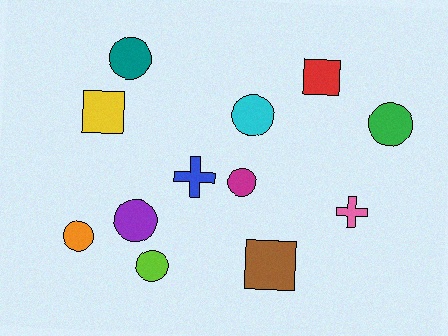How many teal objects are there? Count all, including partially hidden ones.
There is 1 teal object.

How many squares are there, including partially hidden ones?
There are 3 squares.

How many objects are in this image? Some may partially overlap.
There are 12 objects.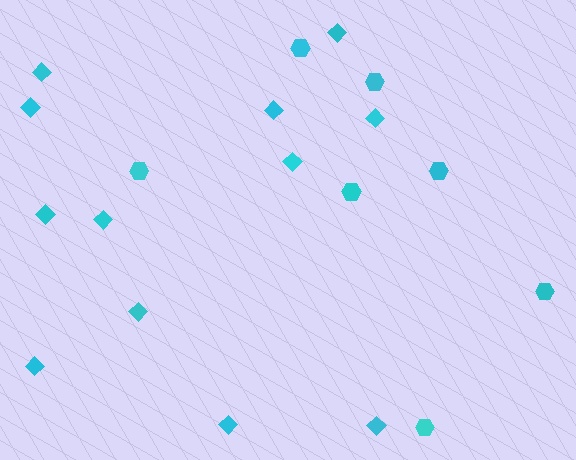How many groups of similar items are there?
There are 2 groups: one group of diamonds (12) and one group of hexagons (7).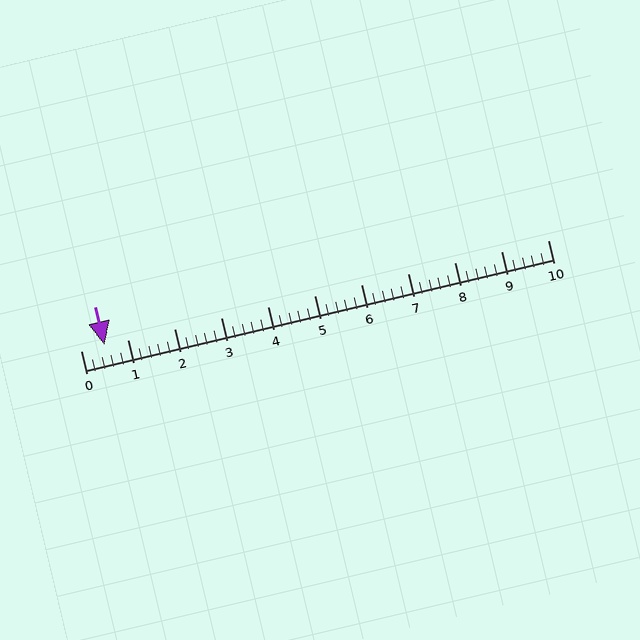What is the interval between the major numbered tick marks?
The major tick marks are spaced 1 units apart.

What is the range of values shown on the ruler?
The ruler shows values from 0 to 10.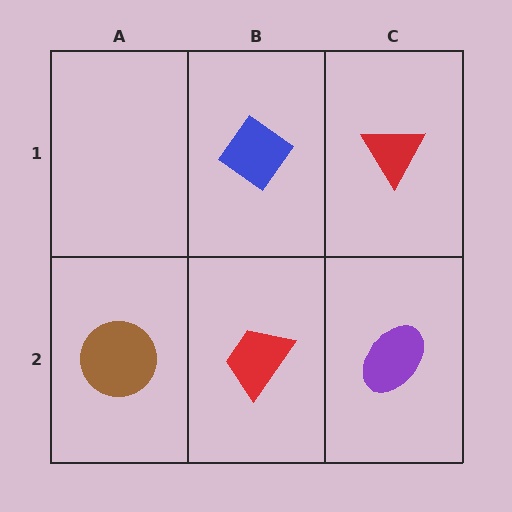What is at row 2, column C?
A purple ellipse.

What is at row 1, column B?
A blue diamond.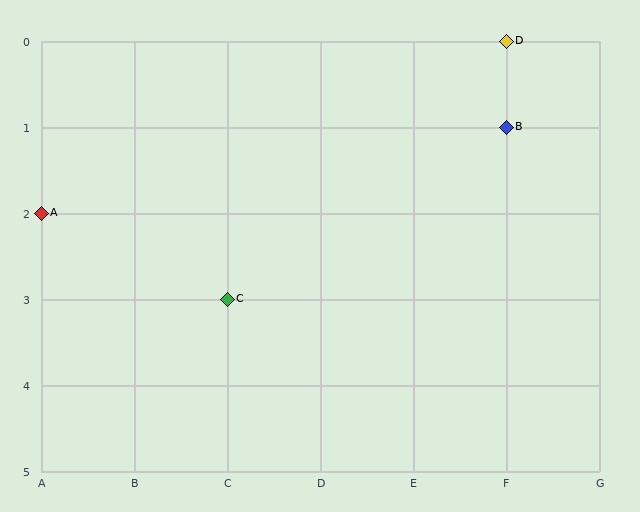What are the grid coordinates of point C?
Point C is at grid coordinates (C, 3).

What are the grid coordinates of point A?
Point A is at grid coordinates (A, 2).